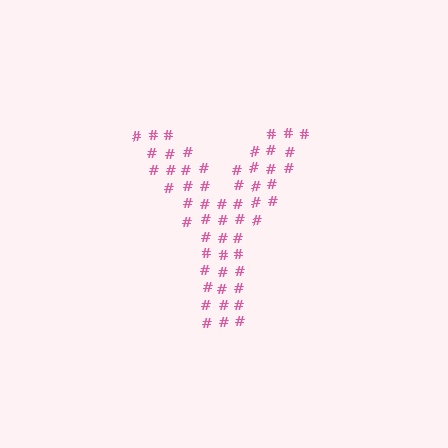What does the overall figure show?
The overall figure shows the letter Y.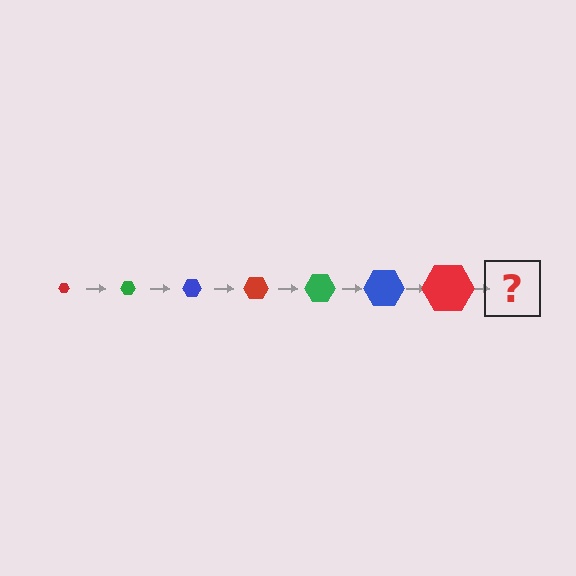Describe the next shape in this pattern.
It should be a green hexagon, larger than the previous one.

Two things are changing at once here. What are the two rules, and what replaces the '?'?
The two rules are that the hexagon grows larger each step and the color cycles through red, green, and blue. The '?' should be a green hexagon, larger than the previous one.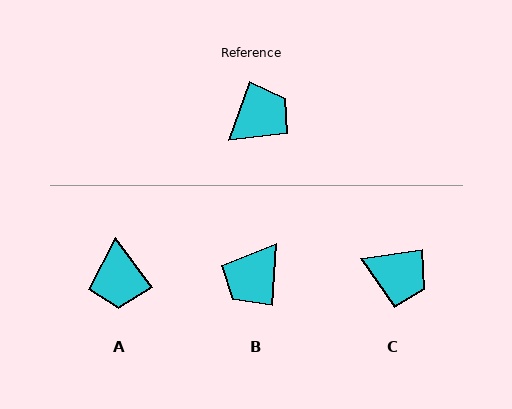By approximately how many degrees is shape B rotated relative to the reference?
Approximately 164 degrees clockwise.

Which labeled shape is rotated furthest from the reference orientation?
B, about 164 degrees away.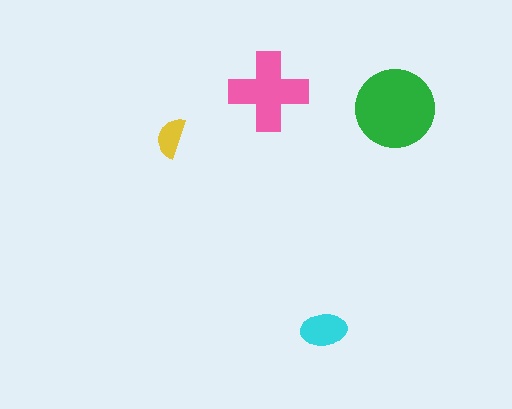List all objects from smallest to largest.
The yellow semicircle, the cyan ellipse, the pink cross, the green circle.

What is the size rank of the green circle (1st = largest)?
1st.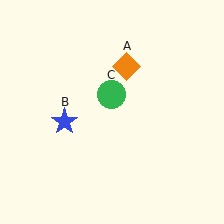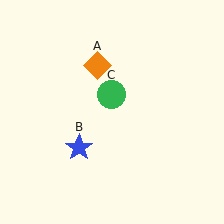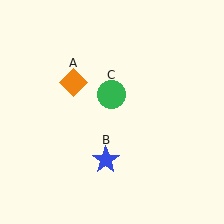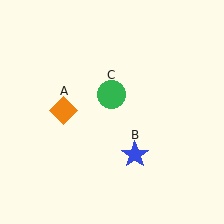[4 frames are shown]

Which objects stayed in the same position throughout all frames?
Green circle (object C) remained stationary.